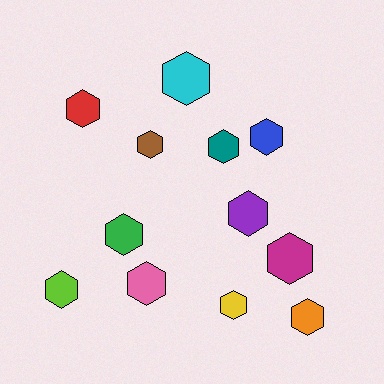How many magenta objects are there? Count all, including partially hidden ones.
There is 1 magenta object.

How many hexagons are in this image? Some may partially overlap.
There are 12 hexagons.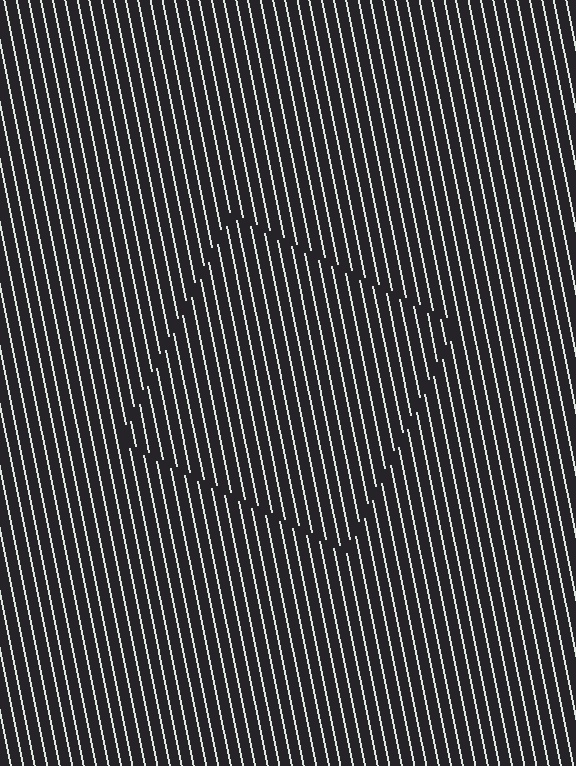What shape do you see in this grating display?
An illusory square. The interior of the shape contains the same grating, shifted by half a period — the contour is defined by the phase discontinuity where line-ends from the inner and outer gratings abut.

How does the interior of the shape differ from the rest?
The interior of the shape contains the same grating, shifted by half a period — the contour is defined by the phase discontinuity where line-ends from the inner and outer gratings abut.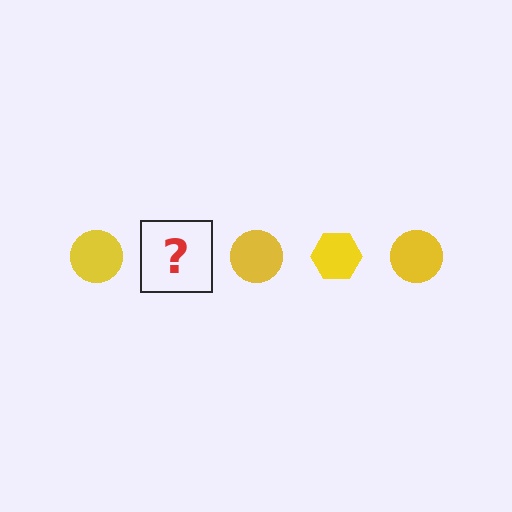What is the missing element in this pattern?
The missing element is a yellow hexagon.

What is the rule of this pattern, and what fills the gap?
The rule is that the pattern cycles through circle, hexagon shapes in yellow. The gap should be filled with a yellow hexagon.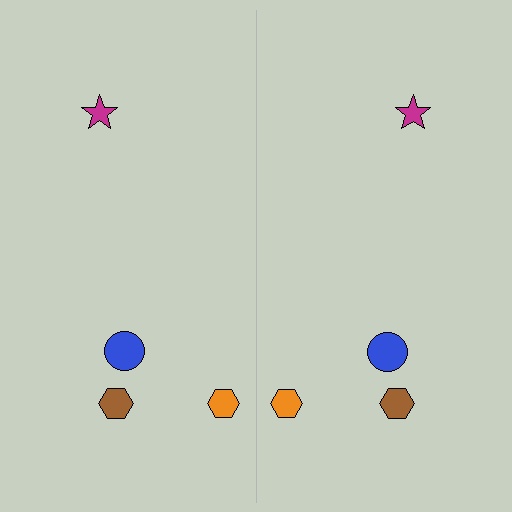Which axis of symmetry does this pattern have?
The pattern has a vertical axis of symmetry running through the center of the image.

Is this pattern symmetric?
Yes, this pattern has bilateral (reflection) symmetry.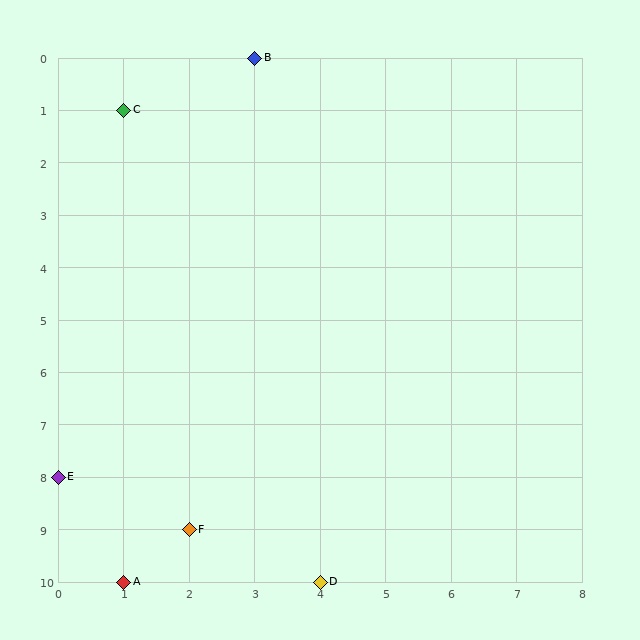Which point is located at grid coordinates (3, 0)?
Point B is at (3, 0).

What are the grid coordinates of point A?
Point A is at grid coordinates (1, 10).